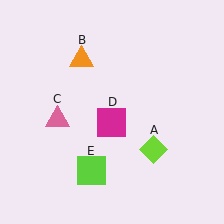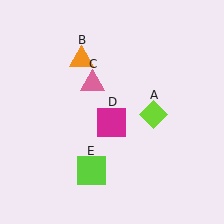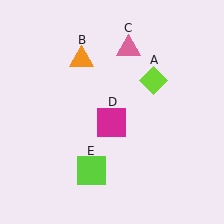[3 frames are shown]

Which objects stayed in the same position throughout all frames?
Orange triangle (object B) and magenta square (object D) and lime square (object E) remained stationary.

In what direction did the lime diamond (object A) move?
The lime diamond (object A) moved up.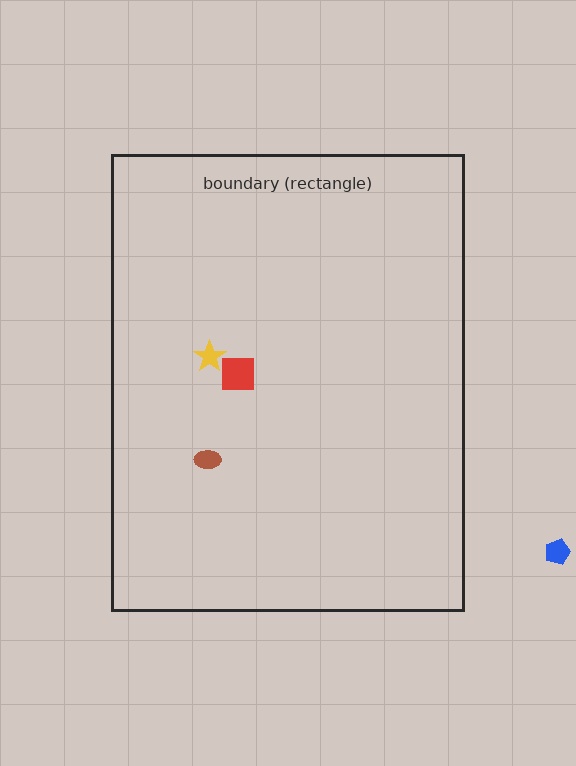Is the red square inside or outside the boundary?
Inside.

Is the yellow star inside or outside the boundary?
Inside.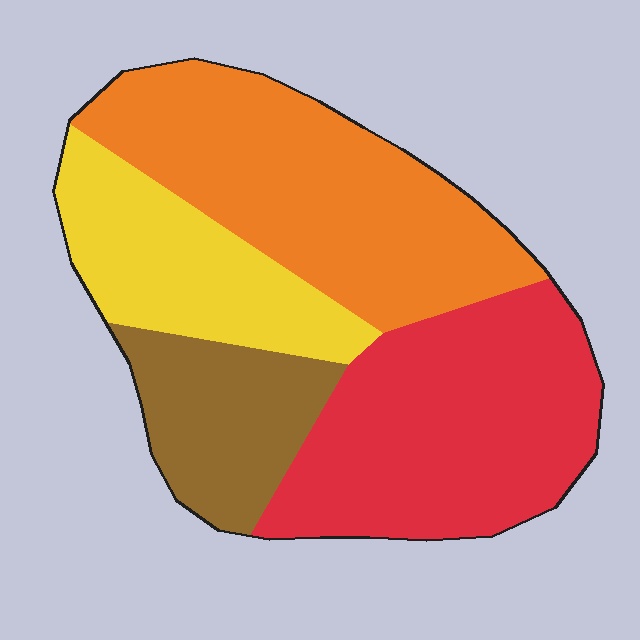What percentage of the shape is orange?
Orange takes up about one third (1/3) of the shape.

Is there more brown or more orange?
Orange.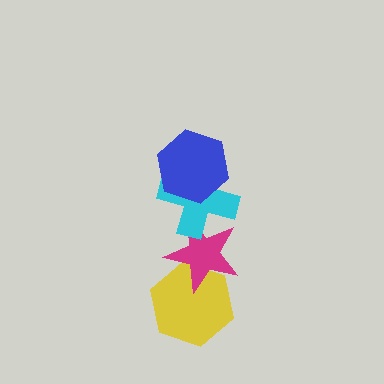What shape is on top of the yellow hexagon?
The magenta star is on top of the yellow hexagon.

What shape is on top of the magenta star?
The cyan cross is on top of the magenta star.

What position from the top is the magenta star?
The magenta star is 3rd from the top.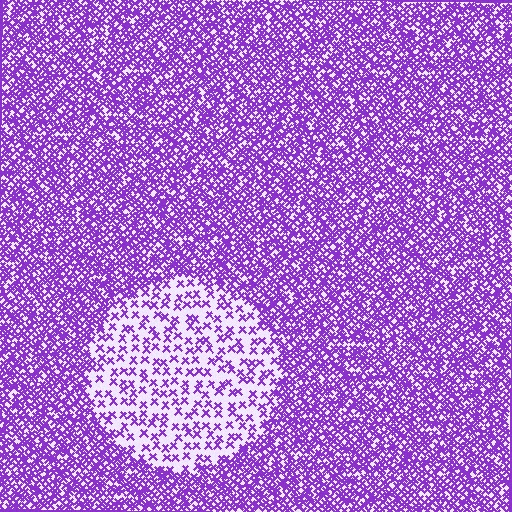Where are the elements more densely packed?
The elements are more densely packed outside the circle boundary.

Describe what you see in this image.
The image contains small purple elements arranged at two different densities. A circle-shaped region is visible where the elements are less densely packed than the surrounding area.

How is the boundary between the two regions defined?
The boundary is defined by a change in element density (approximately 2.8x ratio). All elements are the same color, size, and shape.